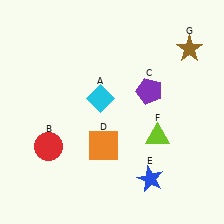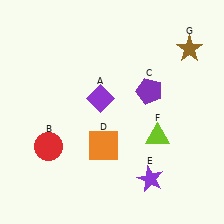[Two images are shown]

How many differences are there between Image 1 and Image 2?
There are 2 differences between the two images.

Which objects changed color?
A changed from cyan to purple. E changed from blue to purple.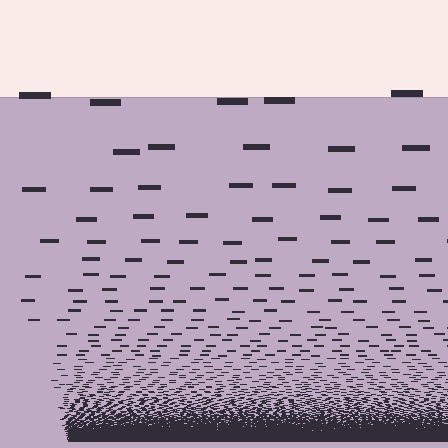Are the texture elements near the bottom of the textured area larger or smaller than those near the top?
Smaller. The gradient is inverted — elements near the bottom are smaller and denser.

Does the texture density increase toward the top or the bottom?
Density increases toward the bottom.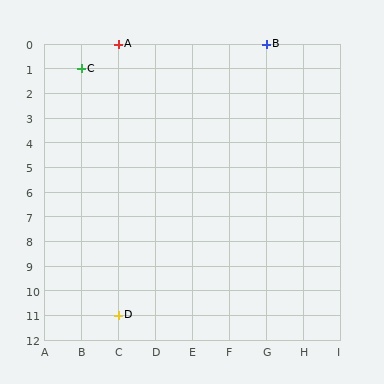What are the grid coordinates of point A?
Point A is at grid coordinates (C, 0).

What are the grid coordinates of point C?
Point C is at grid coordinates (B, 1).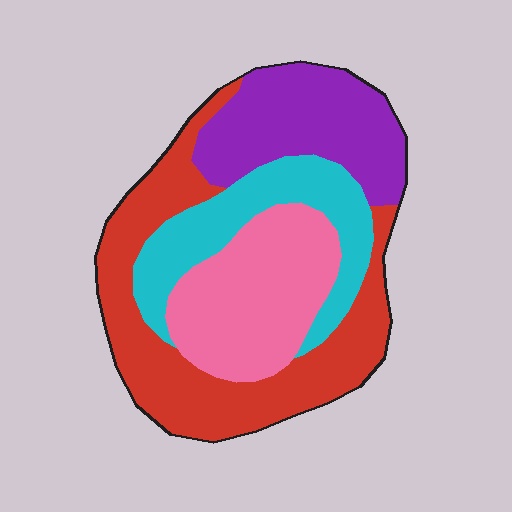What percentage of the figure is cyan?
Cyan covers roughly 20% of the figure.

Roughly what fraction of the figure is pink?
Pink covers about 25% of the figure.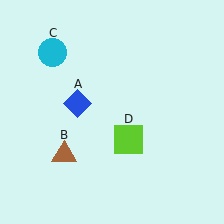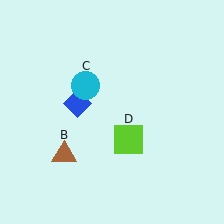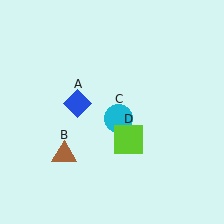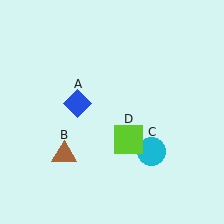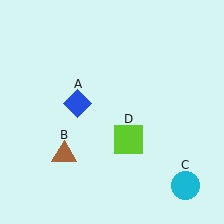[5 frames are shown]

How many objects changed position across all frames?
1 object changed position: cyan circle (object C).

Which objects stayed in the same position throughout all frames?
Blue diamond (object A) and brown triangle (object B) and lime square (object D) remained stationary.